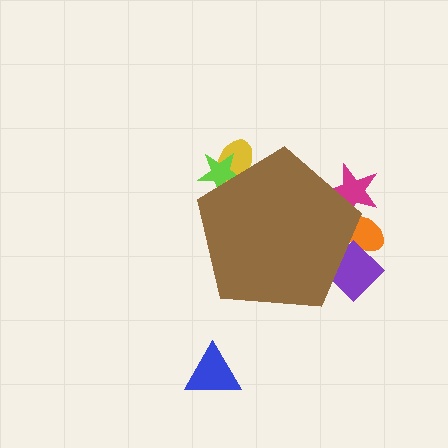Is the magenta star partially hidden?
Yes, the magenta star is partially hidden behind the brown pentagon.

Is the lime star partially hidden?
Yes, the lime star is partially hidden behind the brown pentagon.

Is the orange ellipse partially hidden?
Yes, the orange ellipse is partially hidden behind the brown pentagon.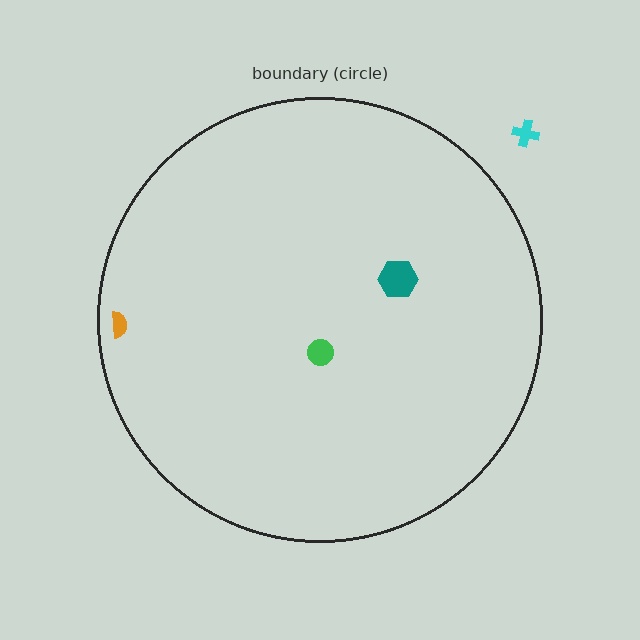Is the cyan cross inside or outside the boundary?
Outside.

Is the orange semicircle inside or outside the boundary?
Inside.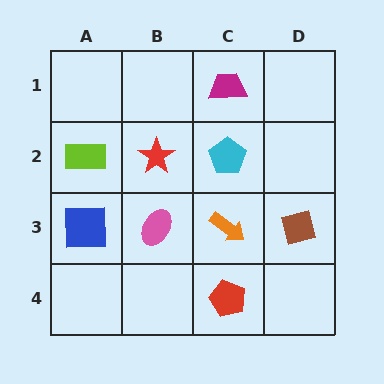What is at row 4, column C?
A red pentagon.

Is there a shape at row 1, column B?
No, that cell is empty.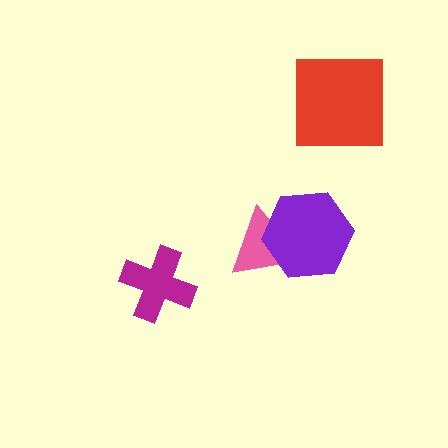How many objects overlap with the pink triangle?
1 object overlaps with the pink triangle.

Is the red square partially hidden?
No, no other shape covers it.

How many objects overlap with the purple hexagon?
1 object overlaps with the purple hexagon.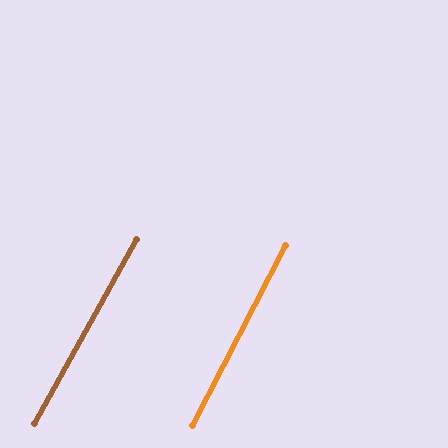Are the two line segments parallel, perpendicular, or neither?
Parallel — their directions differ by only 1.9°.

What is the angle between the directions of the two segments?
Approximately 2 degrees.